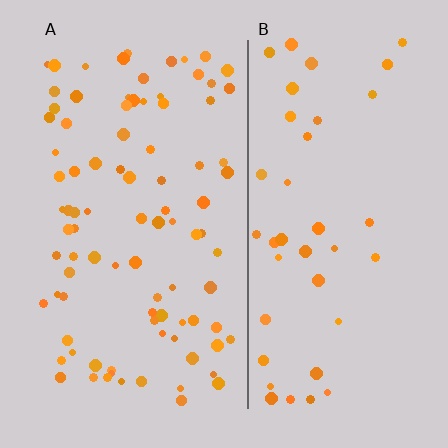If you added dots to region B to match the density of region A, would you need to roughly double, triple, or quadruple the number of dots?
Approximately double.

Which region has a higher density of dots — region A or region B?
A (the left).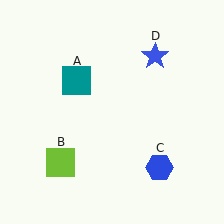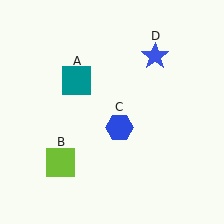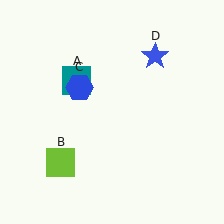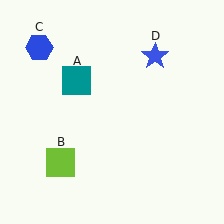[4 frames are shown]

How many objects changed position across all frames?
1 object changed position: blue hexagon (object C).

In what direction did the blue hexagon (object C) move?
The blue hexagon (object C) moved up and to the left.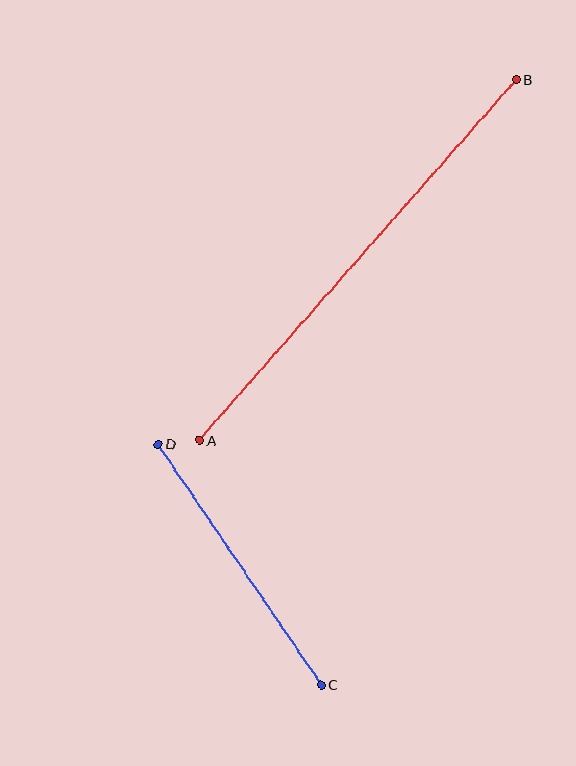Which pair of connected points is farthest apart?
Points A and B are farthest apart.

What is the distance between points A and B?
The distance is approximately 480 pixels.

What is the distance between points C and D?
The distance is approximately 291 pixels.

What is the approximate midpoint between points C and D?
The midpoint is at approximately (240, 564) pixels.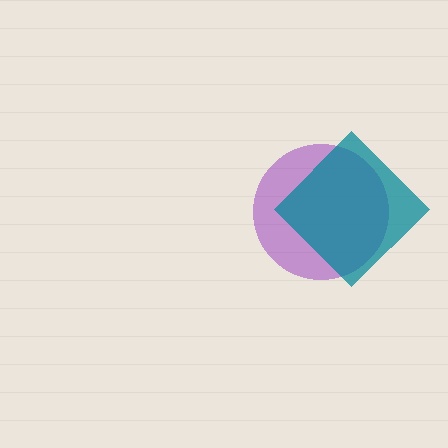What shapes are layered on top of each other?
The layered shapes are: a purple circle, a teal diamond.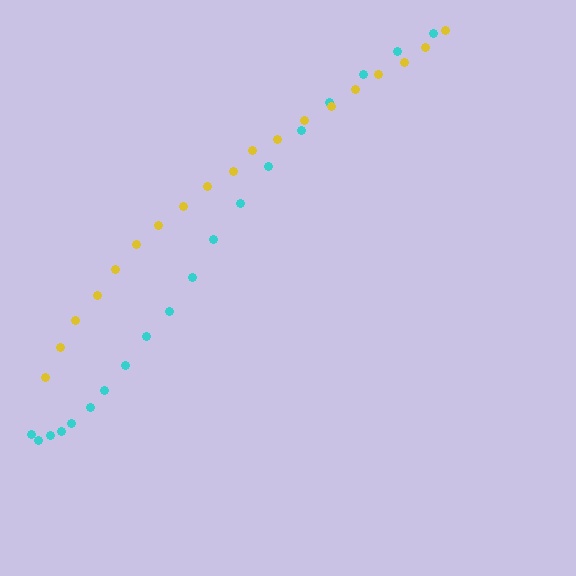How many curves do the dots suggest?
There are 2 distinct paths.